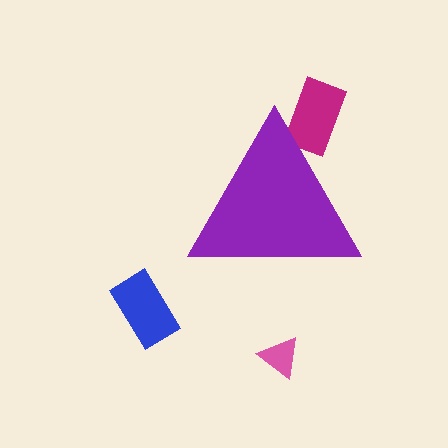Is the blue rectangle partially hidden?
No, the blue rectangle is fully visible.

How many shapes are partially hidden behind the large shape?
1 shape is partially hidden.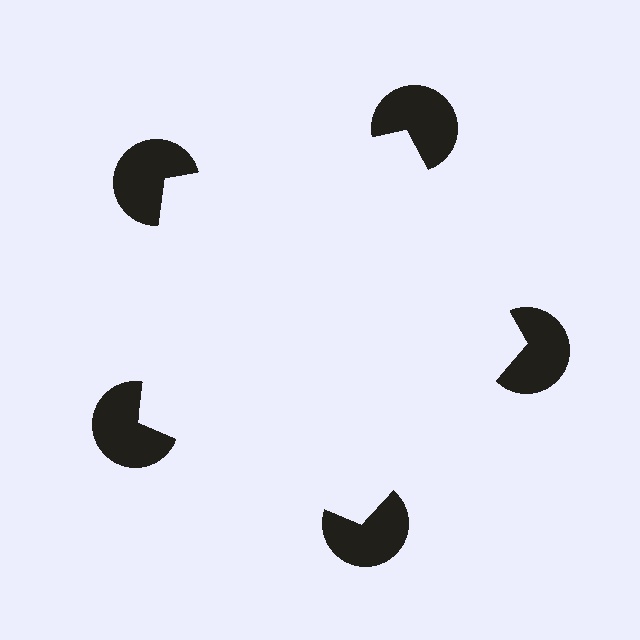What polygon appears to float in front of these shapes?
An illusory pentagon — its edges are inferred from the aligned wedge cuts in the pac-man discs, not physically drawn.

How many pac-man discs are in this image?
There are 5 — one at each vertex of the illusory pentagon.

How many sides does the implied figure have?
5 sides.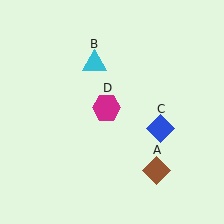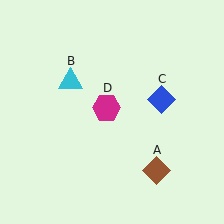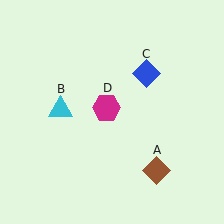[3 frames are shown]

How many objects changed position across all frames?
2 objects changed position: cyan triangle (object B), blue diamond (object C).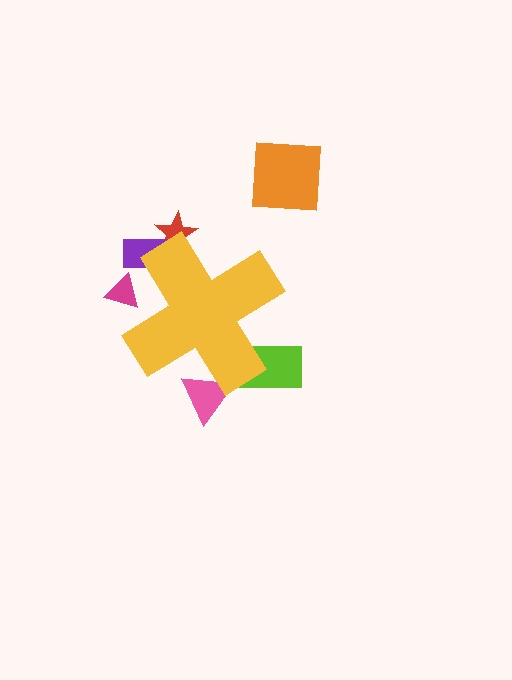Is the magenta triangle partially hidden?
Yes, the magenta triangle is partially hidden behind the yellow cross.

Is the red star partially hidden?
Yes, the red star is partially hidden behind the yellow cross.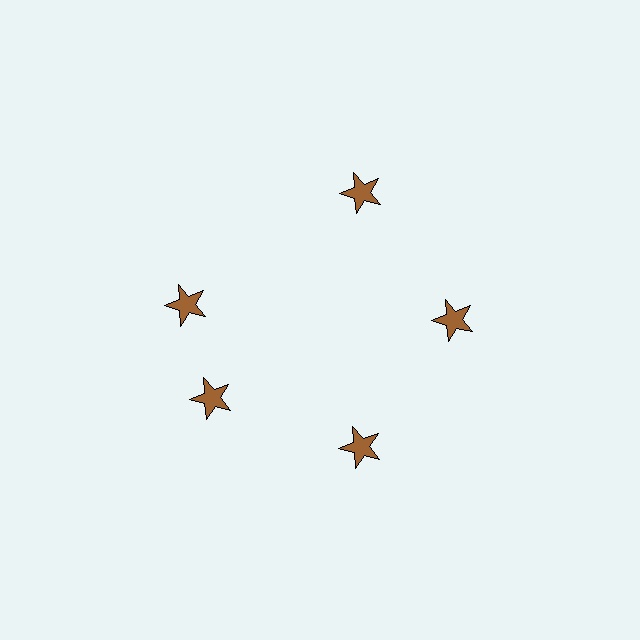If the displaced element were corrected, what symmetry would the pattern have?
It would have 5-fold rotational symmetry — the pattern would map onto itself every 72 degrees.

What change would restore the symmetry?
The symmetry would be restored by rotating it back into even spacing with its neighbors so that all 5 stars sit at equal angles and equal distance from the center.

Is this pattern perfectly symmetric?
No. The 5 brown stars are arranged in a ring, but one element near the 10 o'clock position is rotated out of alignment along the ring, breaking the 5-fold rotational symmetry.